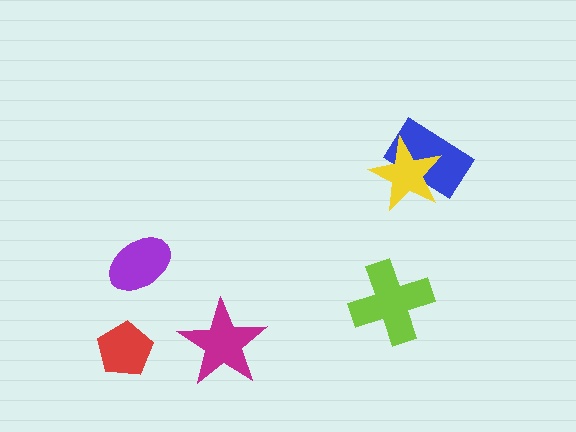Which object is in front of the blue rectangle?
The yellow star is in front of the blue rectangle.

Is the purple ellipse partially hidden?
No, no other shape covers it.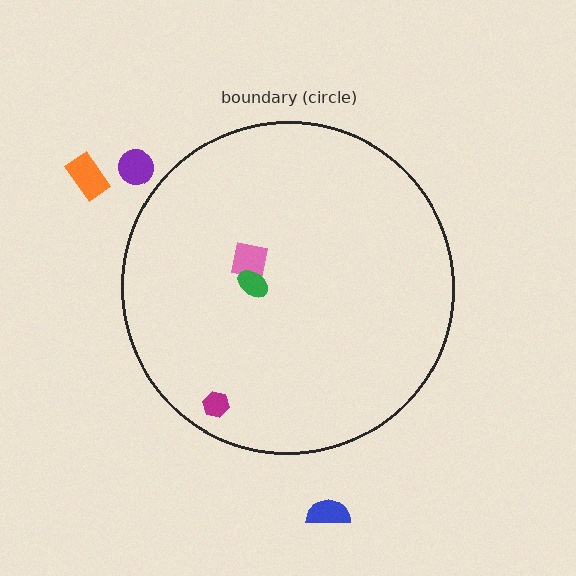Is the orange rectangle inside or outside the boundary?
Outside.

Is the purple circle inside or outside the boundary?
Outside.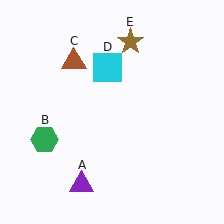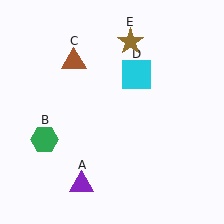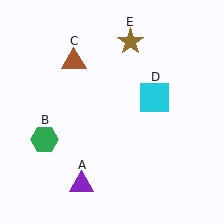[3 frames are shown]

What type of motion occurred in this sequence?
The cyan square (object D) rotated clockwise around the center of the scene.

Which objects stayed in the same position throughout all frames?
Purple triangle (object A) and green hexagon (object B) and brown triangle (object C) and brown star (object E) remained stationary.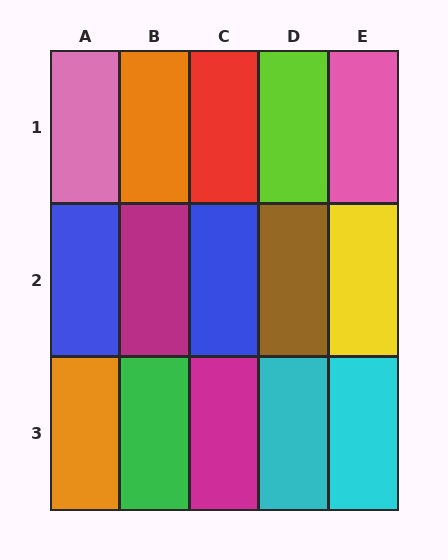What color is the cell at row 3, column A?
Orange.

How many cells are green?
1 cell is green.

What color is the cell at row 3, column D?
Cyan.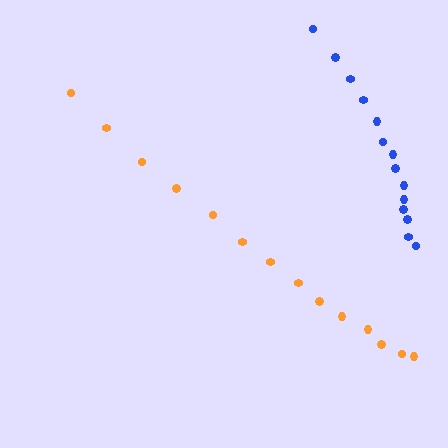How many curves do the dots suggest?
There are 2 distinct paths.